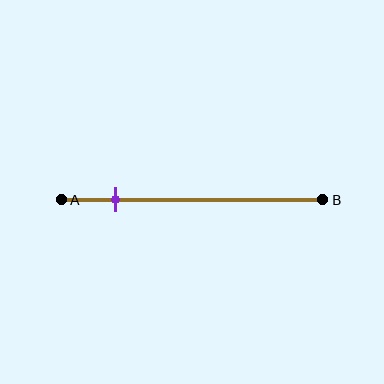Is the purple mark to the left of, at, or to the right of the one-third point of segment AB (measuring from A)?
The purple mark is to the left of the one-third point of segment AB.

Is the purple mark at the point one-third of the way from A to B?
No, the mark is at about 20% from A, not at the 33% one-third point.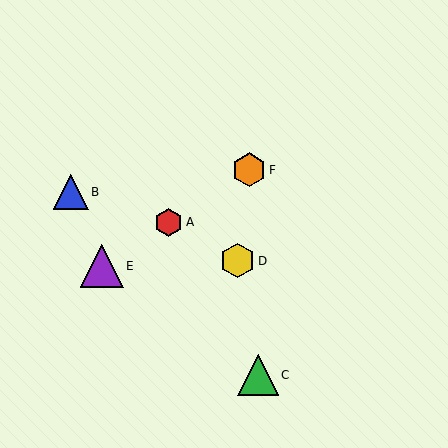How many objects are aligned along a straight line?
3 objects (A, E, F) are aligned along a straight line.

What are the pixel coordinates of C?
Object C is at (258, 375).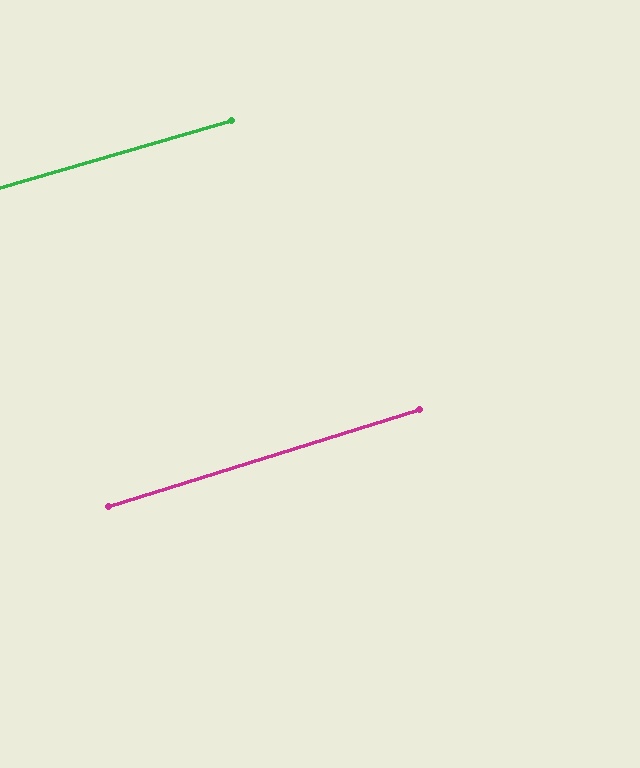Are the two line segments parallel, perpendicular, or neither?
Parallel — their directions differ by only 1.1°.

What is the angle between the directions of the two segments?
Approximately 1 degree.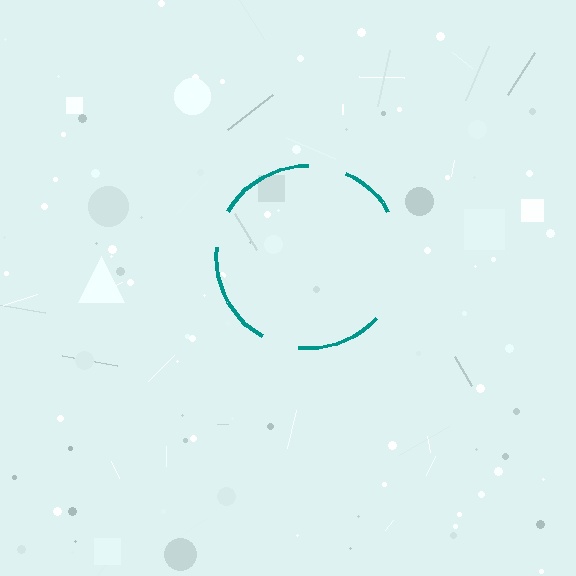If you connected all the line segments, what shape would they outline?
They would outline a circle.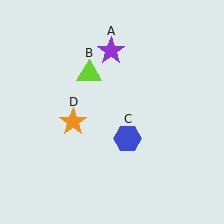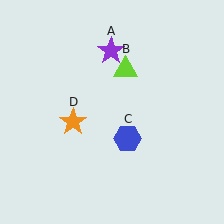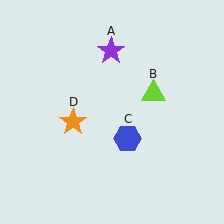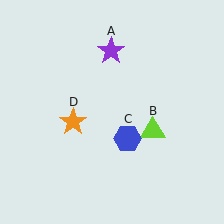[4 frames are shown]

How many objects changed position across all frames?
1 object changed position: lime triangle (object B).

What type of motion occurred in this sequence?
The lime triangle (object B) rotated clockwise around the center of the scene.